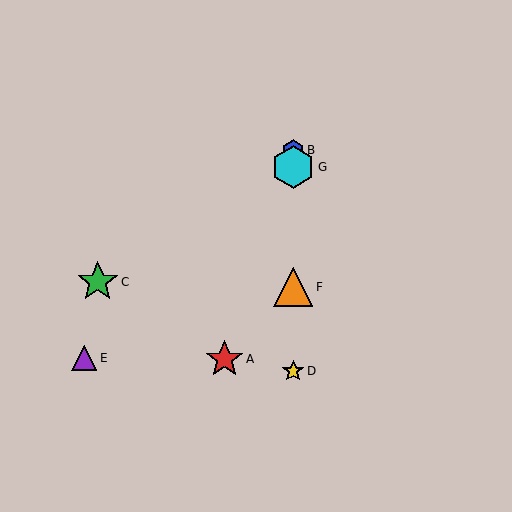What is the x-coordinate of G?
Object G is at x≈293.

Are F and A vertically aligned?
No, F is at x≈293 and A is at x≈225.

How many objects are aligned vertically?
4 objects (B, D, F, G) are aligned vertically.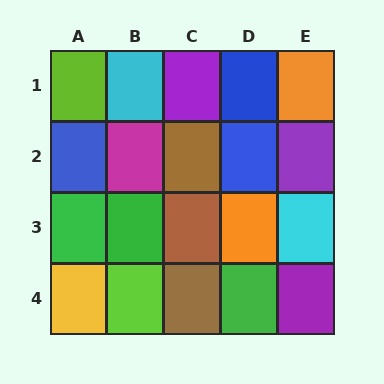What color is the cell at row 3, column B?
Green.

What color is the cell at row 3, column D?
Orange.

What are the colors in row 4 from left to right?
Yellow, lime, brown, green, purple.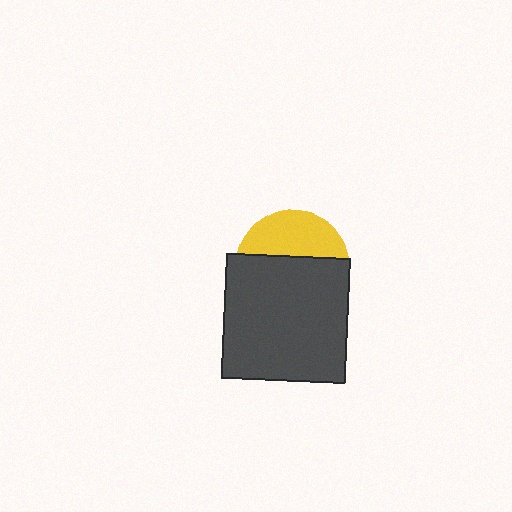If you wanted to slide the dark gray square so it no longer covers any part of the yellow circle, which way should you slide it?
Slide it down — that is the most direct way to separate the two shapes.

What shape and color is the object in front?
The object in front is a dark gray square.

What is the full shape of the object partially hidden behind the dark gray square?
The partially hidden object is a yellow circle.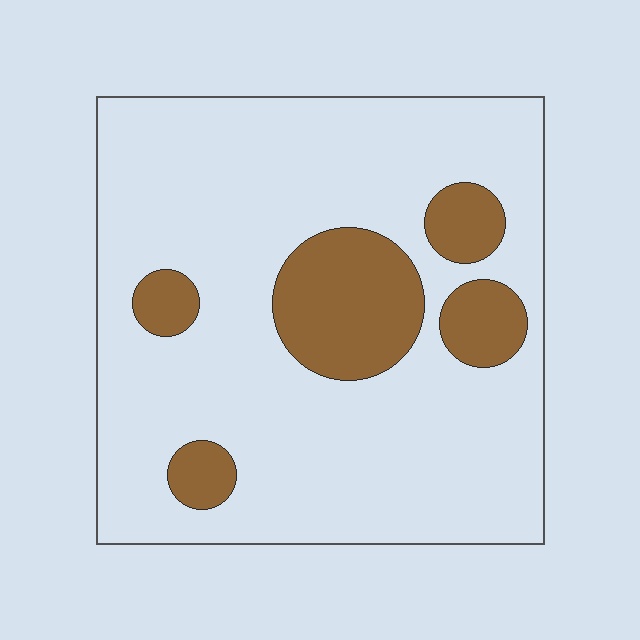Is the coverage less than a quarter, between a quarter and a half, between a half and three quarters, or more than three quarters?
Less than a quarter.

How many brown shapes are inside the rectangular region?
5.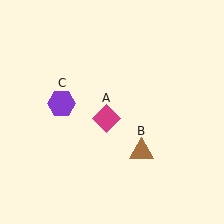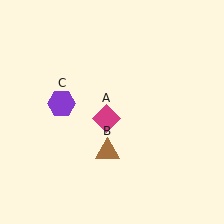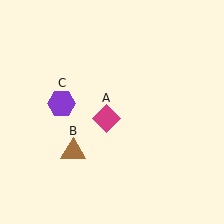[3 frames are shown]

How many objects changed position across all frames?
1 object changed position: brown triangle (object B).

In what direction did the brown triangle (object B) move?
The brown triangle (object B) moved left.